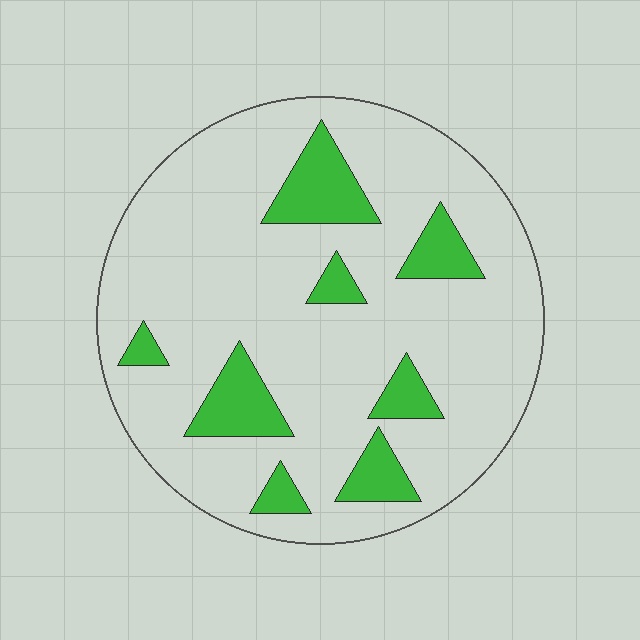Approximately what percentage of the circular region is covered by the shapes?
Approximately 15%.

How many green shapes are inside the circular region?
8.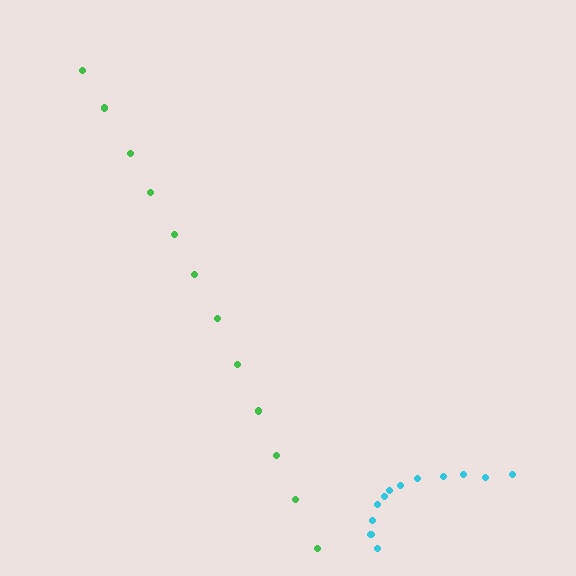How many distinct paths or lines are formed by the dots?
There are 2 distinct paths.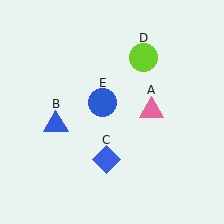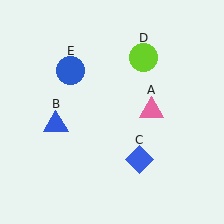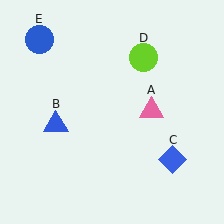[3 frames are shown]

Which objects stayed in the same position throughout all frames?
Pink triangle (object A) and blue triangle (object B) and lime circle (object D) remained stationary.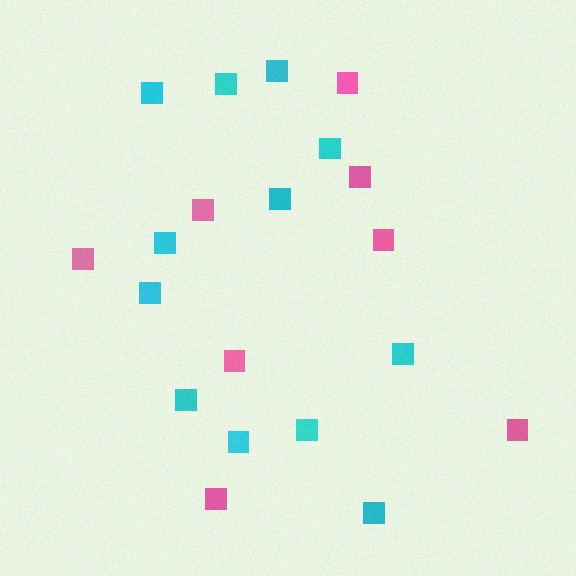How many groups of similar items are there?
There are 2 groups: one group of cyan squares (12) and one group of pink squares (8).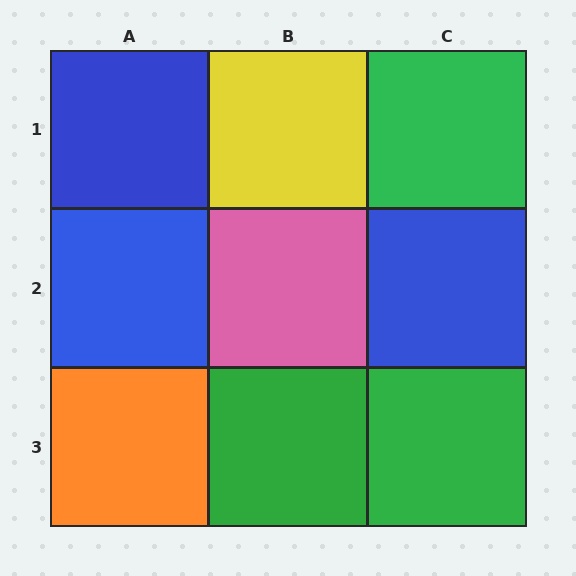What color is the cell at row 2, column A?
Blue.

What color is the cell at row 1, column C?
Green.